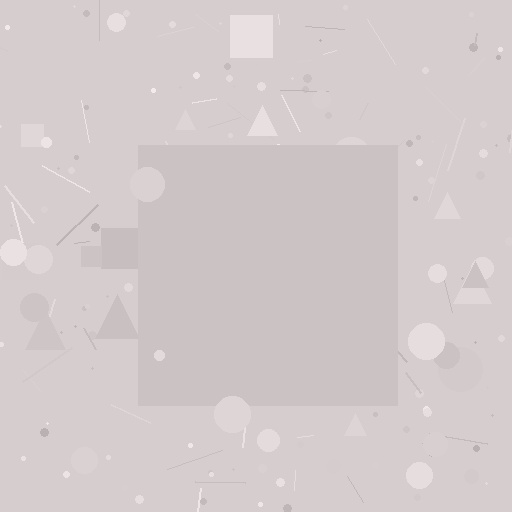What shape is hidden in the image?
A square is hidden in the image.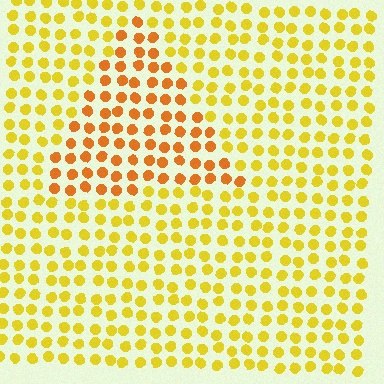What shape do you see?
I see a triangle.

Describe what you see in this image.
The image is filled with small yellow elements in a uniform arrangement. A triangle-shaped region is visible where the elements are tinted to a slightly different hue, forming a subtle color boundary.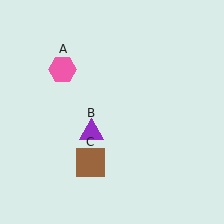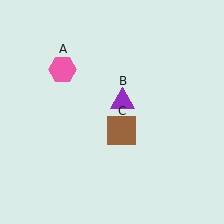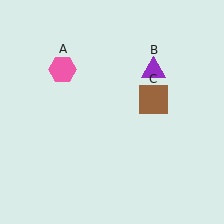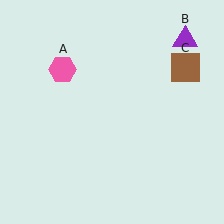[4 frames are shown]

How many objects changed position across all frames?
2 objects changed position: purple triangle (object B), brown square (object C).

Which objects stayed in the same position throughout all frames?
Pink hexagon (object A) remained stationary.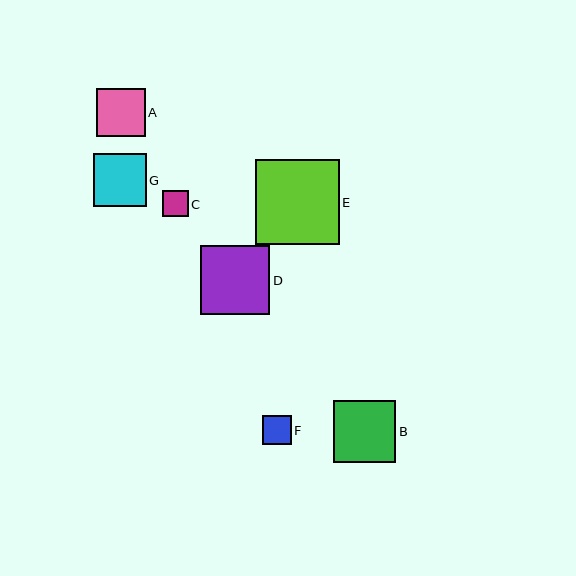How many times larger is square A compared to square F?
Square A is approximately 1.7 times the size of square F.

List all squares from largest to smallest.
From largest to smallest: E, D, B, G, A, F, C.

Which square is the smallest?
Square C is the smallest with a size of approximately 26 pixels.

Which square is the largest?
Square E is the largest with a size of approximately 84 pixels.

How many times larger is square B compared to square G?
Square B is approximately 1.2 times the size of square G.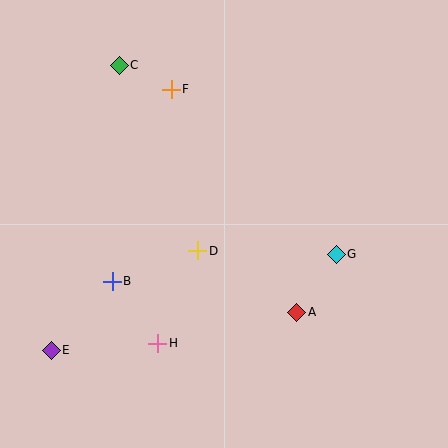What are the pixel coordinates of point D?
Point D is at (198, 251).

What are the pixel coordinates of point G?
Point G is at (336, 254).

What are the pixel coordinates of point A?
Point A is at (297, 312).